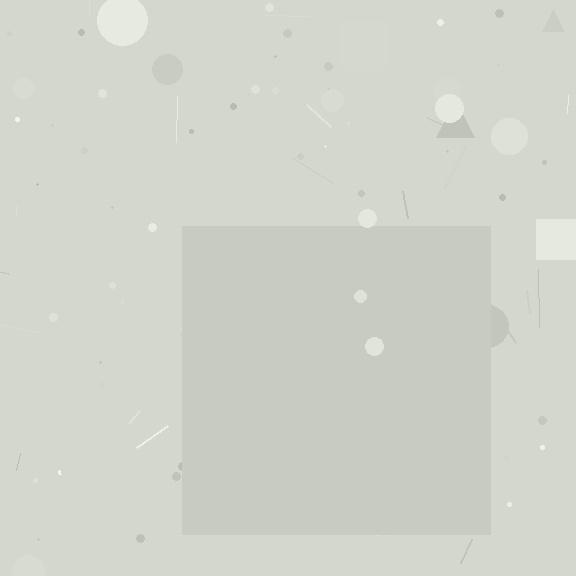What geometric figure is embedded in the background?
A square is embedded in the background.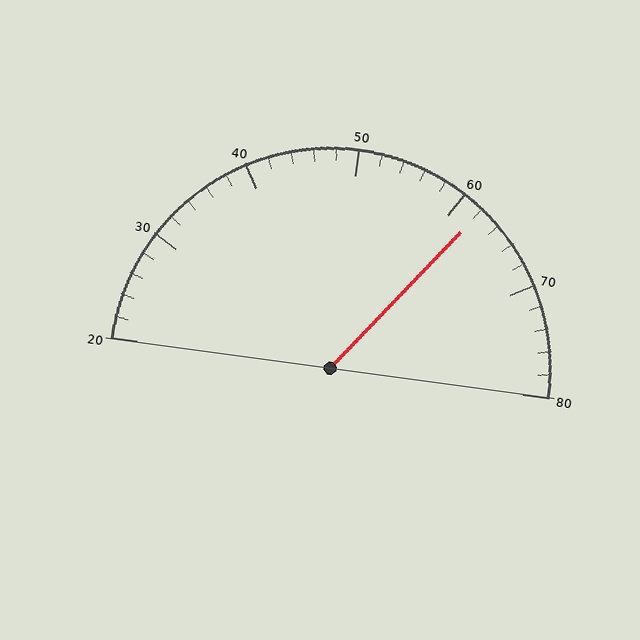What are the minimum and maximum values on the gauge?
The gauge ranges from 20 to 80.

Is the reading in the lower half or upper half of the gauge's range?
The reading is in the upper half of the range (20 to 80).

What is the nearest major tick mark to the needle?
The nearest major tick mark is 60.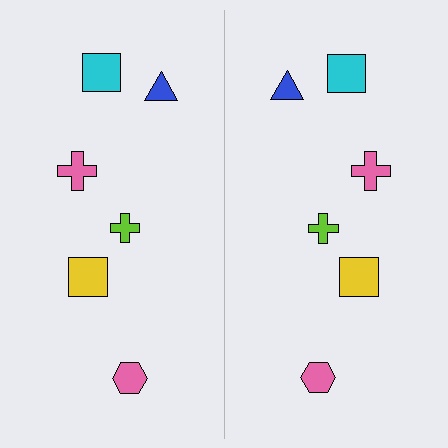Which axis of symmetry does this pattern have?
The pattern has a vertical axis of symmetry running through the center of the image.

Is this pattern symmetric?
Yes, this pattern has bilateral (reflection) symmetry.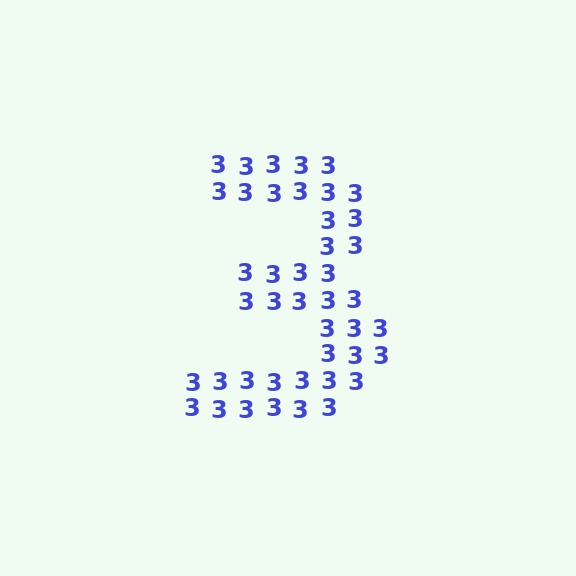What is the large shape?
The large shape is the digit 3.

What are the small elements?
The small elements are digit 3's.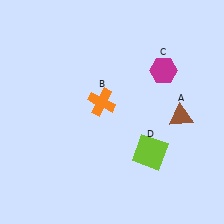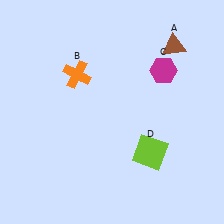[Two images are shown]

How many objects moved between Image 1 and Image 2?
2 objects moved between the two images.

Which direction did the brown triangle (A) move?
The brown triangle (A) moved up.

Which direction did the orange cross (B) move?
The orange cross (B) moved up.